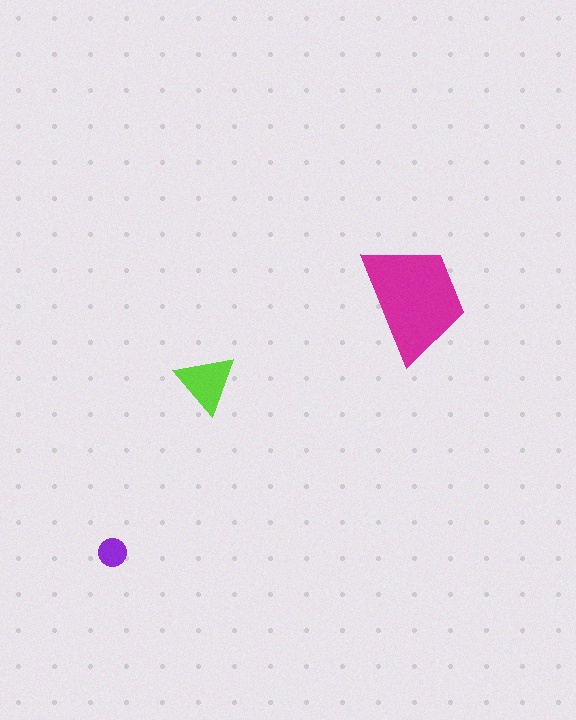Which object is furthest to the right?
The magenta trapezoid is rightmost.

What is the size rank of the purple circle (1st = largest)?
3rd.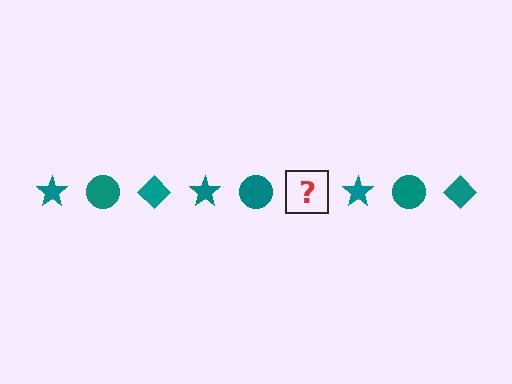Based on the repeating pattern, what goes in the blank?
The blank should be a teal diamond.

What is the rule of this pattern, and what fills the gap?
The rule is that the pattern cycles through star, circle, diamond shapes in teal. The gap should be filled with a teal diamond.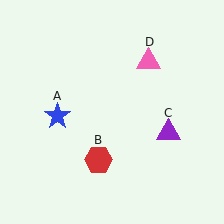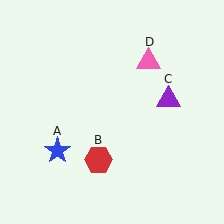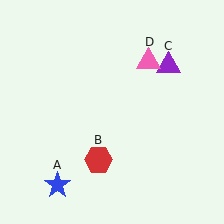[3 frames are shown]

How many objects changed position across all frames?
2 objects changed position: blue star (object A), purple triangle (object C).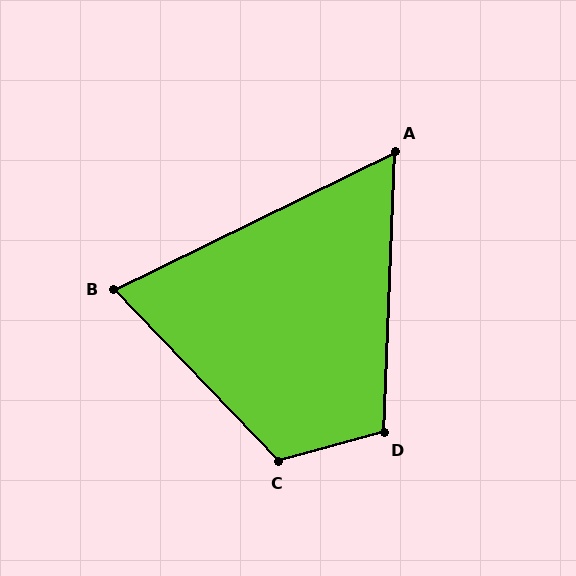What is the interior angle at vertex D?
Approximately 108 degrees (obtuse).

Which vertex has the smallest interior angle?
A, at approximately 62 degrees.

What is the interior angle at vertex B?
Approximately 72 degrees (acute).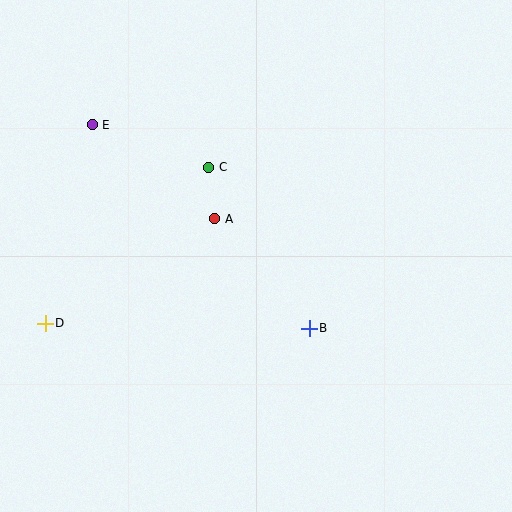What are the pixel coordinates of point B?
Point B is at (309, 328).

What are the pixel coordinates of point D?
Point D is at (45, 323).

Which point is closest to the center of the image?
Point A at (215, 219) is closest to the center.